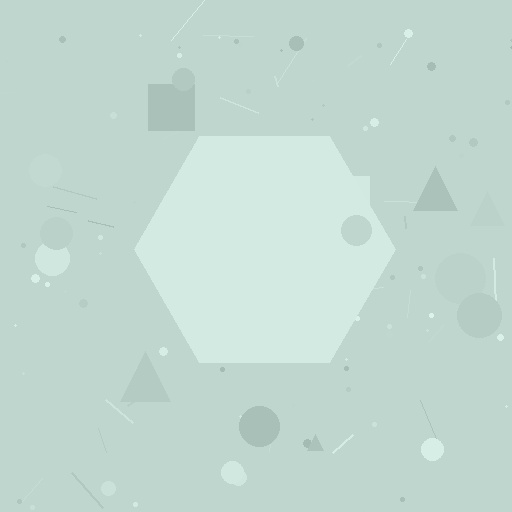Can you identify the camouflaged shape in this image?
The camouflaged shape is a hexagon.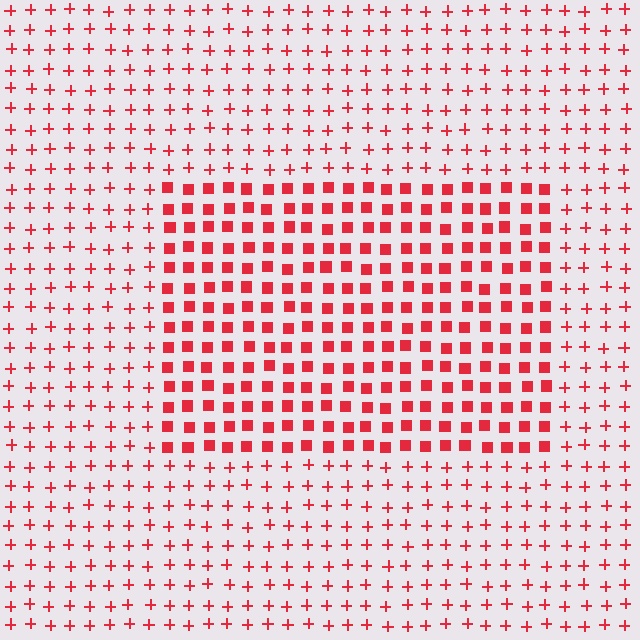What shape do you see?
I see a rectangle.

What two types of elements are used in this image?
The image uses squares inside the rectangle region and plus signs outside it.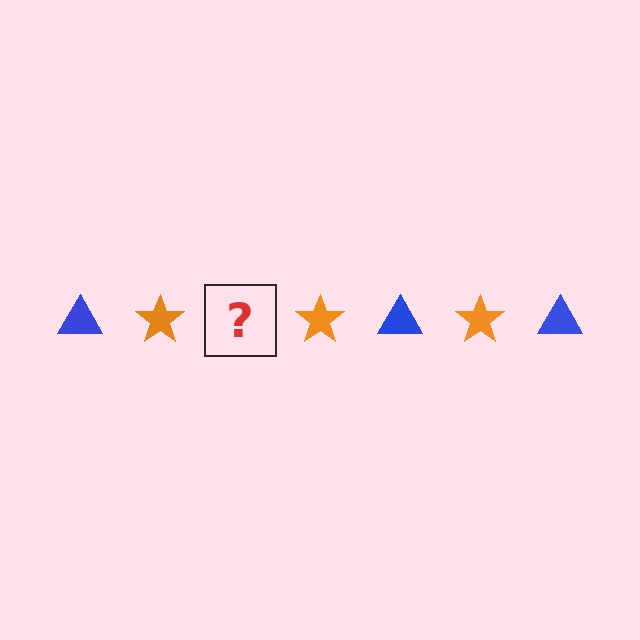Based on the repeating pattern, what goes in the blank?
The blank should be a blue triangle.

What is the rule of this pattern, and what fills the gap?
The rule is that the pattern alternates between blue triangle and orange star. The gap should be filled with a blue triangle.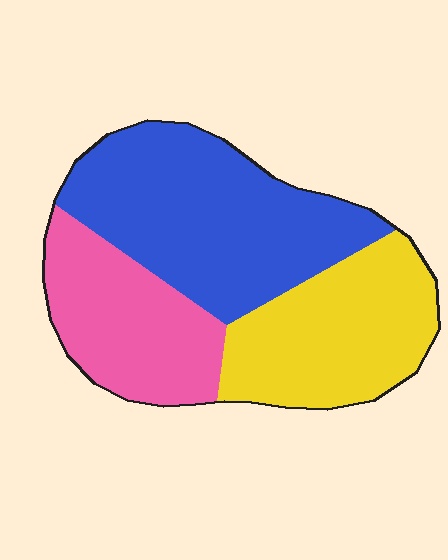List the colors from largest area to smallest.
From largest to smallest: blue, yellow, pink.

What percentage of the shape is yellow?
Yellow covers 31% of the shape.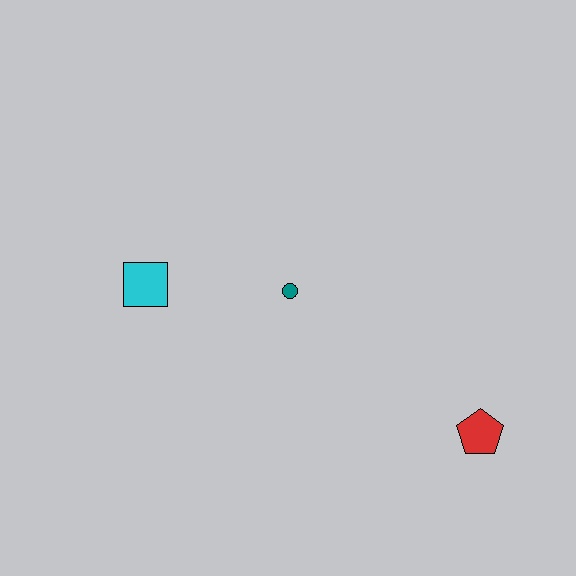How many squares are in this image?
There is 1 square.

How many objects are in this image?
There are 3 objects.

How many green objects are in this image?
There are no green objects.